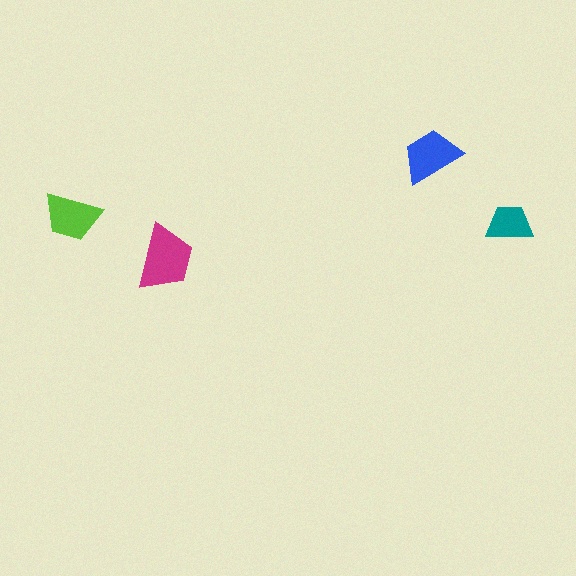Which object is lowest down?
The magenta trapezoid is bottommost.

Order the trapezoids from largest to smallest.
the magenta one, the blue one, the lime one, the teal one.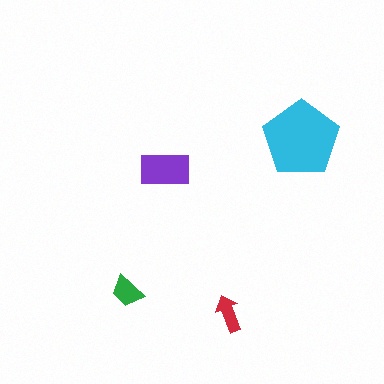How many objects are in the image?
There are 4 objects in the image.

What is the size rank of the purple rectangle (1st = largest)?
2nd.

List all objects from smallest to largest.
The red arrow, the green trapezoid, the purple rectangle, the cyan pentagon.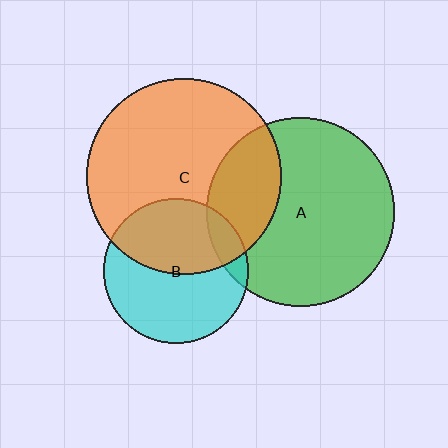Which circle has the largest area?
Circle C (orange).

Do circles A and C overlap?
Yes.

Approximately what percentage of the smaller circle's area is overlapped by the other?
Approximately 25%.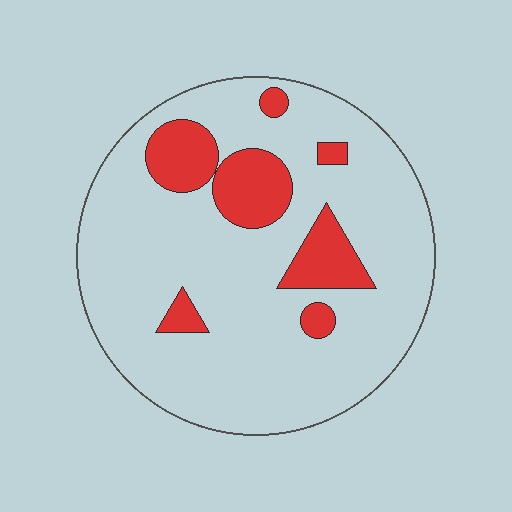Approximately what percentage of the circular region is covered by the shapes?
Approximately 15%.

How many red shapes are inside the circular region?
7.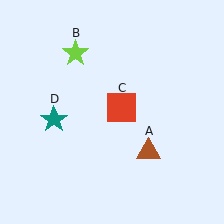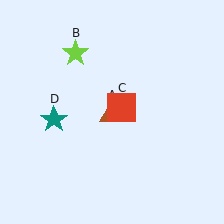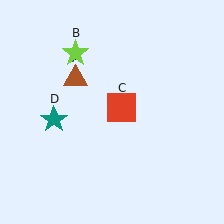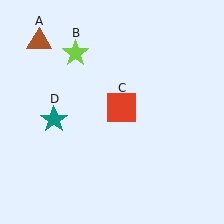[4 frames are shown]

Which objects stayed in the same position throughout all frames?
Lime star (object B) and red square (object C) and teal star (object D) remained stationary.